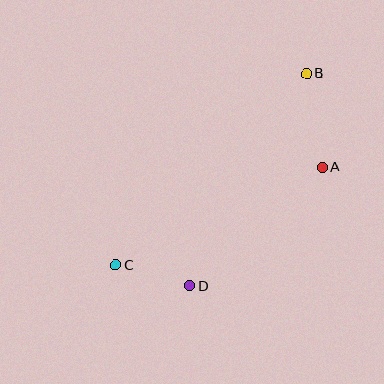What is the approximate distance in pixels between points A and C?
The distance between A and C is approximately 228 pixels.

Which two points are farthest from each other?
Points B and C are farthest from each other.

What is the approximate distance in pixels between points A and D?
The distance between A and D is approximately 178 pixels.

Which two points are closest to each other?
Points C and D are closest to each other.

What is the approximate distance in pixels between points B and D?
The distance between B and D is approximately 242 pixels.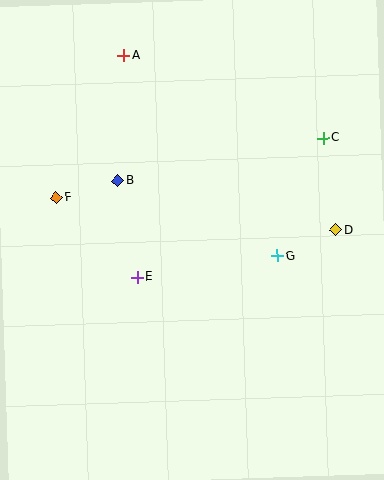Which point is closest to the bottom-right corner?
Point G is closest to the bottom-right corner.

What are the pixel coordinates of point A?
Point A is at (124, 55).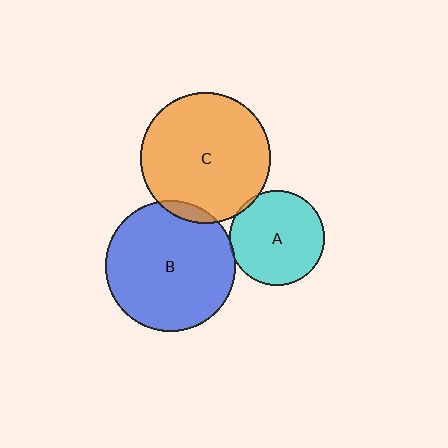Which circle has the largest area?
Circle B (blue).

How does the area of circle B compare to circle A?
Approximately 1.9 times.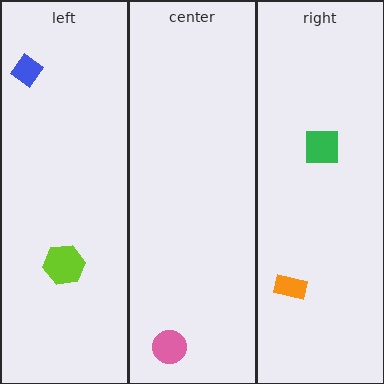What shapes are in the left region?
The lime hexagon, the blue diamond.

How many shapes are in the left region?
2.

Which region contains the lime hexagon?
The left region.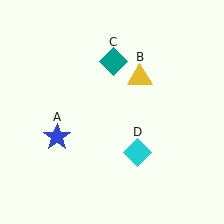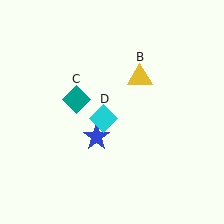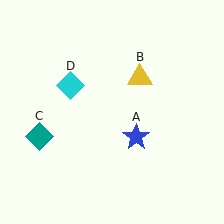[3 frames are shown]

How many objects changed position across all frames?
3 objects changed position: blue star (object A), teal diamond (object C), cyan diamond (object D).